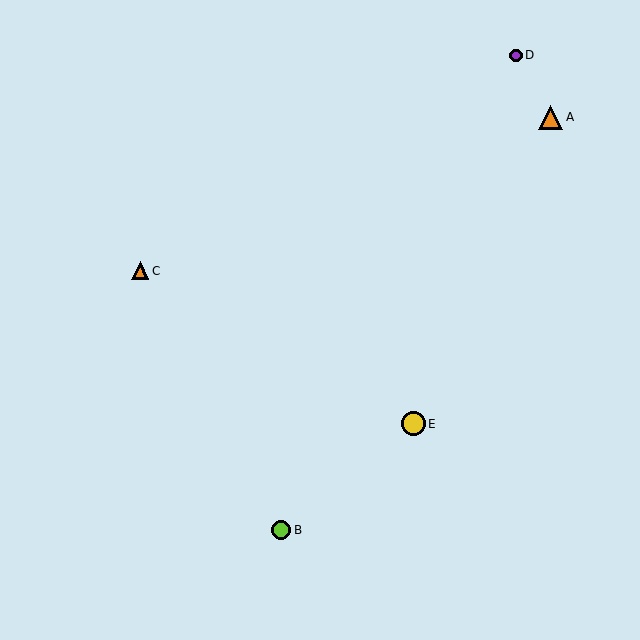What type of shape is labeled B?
Shape B is a lime circle.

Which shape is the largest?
The yellow circle (labeled E) is the largest.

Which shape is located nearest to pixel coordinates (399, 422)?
The yellow circle (labeled E) at (413, 424) is nearest to that location.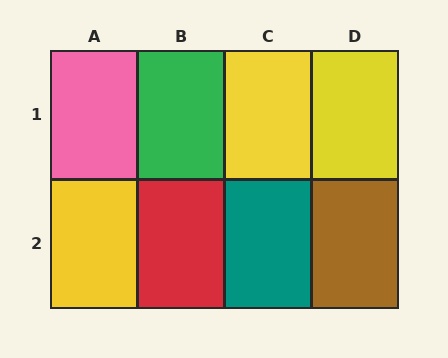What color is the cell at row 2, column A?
Yellow.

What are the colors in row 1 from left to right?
Pink, green, yellow, yellow.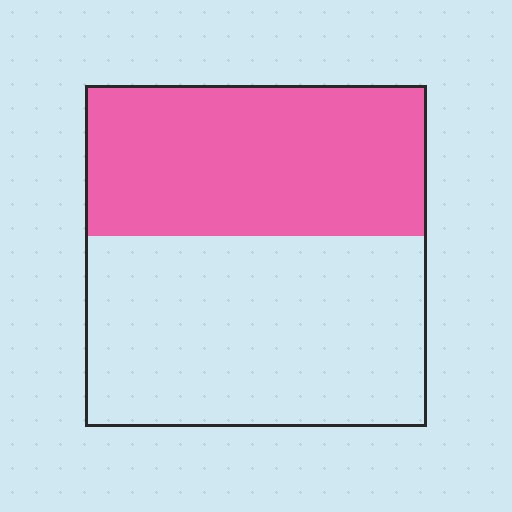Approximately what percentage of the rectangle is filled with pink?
Approximately 45%.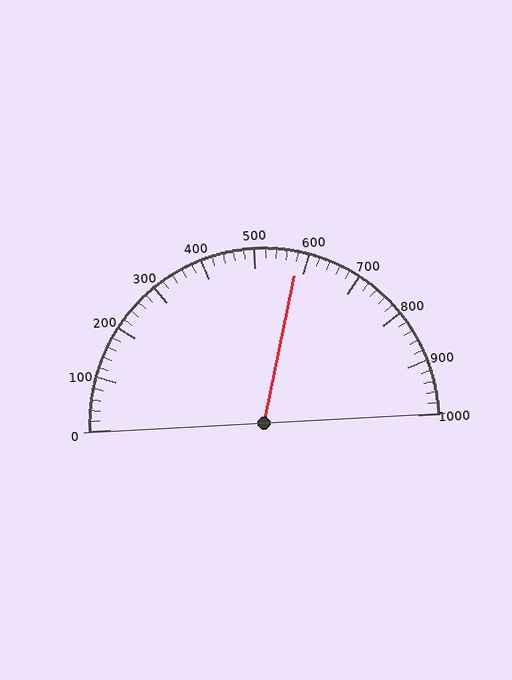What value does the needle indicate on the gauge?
The needle indicates approximately 580.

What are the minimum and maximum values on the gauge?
The gauge ranges from 0 to 1000.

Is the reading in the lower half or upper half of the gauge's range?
The reading is in the upper half of the range (0 to 1000).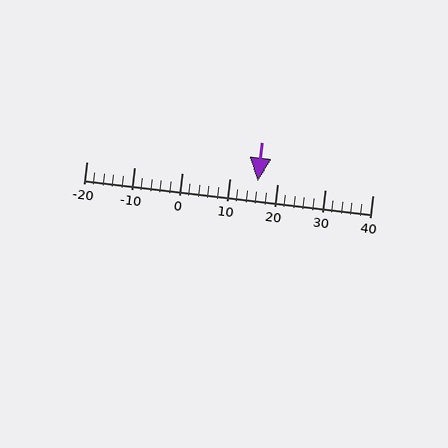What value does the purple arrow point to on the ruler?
The purple arrow points to approximately 16.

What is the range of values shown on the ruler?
The ruler shows values from -20 to 40.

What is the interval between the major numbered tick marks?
The major tick marks are spaced 10 units apart.